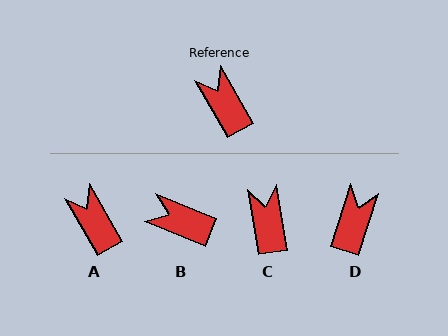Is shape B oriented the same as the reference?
No, it is off by about 38 degrees.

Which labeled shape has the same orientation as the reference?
A.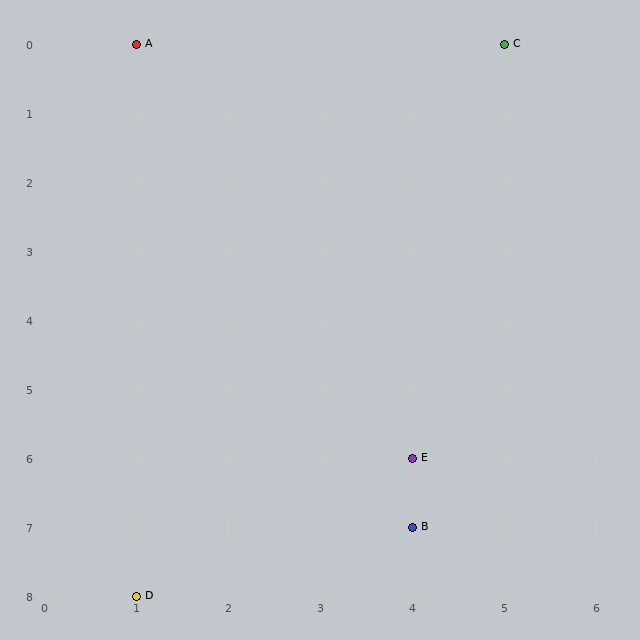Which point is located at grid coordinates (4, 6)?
Point E is at (4, 6).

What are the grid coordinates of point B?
Point B is at grid coordinates (4, 7).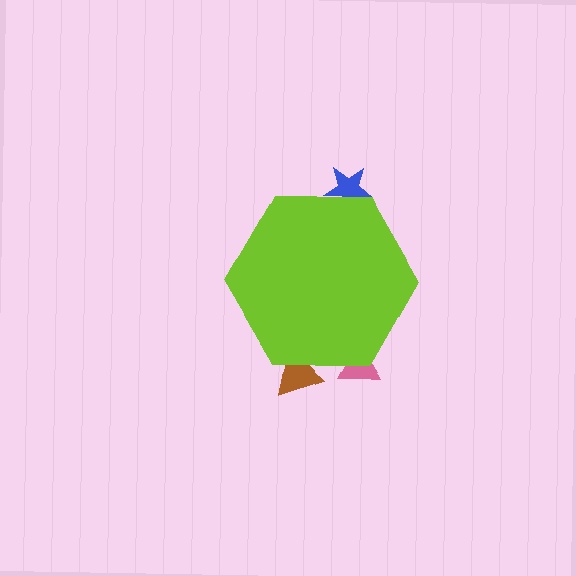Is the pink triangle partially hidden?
Yes, the pink triangle is partially hidden behind the lime hexagon.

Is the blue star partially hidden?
Yes, the blue star is partially hidden behind the lime hexagon.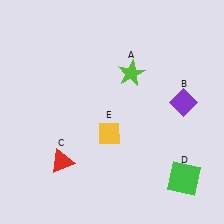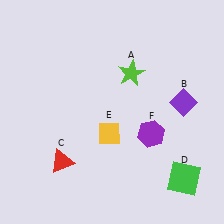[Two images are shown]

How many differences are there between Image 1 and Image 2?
There is 1 difference between the two images.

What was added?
A purple hexagon (F) was added in Image 2.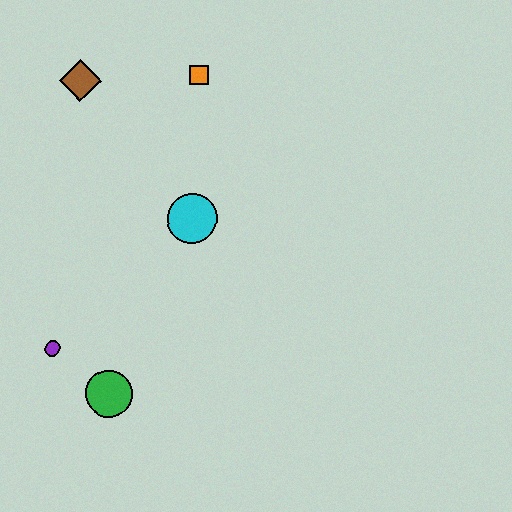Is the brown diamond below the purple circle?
No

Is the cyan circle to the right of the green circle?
Yes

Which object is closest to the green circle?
The purple circle is closest to the green circle.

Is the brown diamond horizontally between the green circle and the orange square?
No